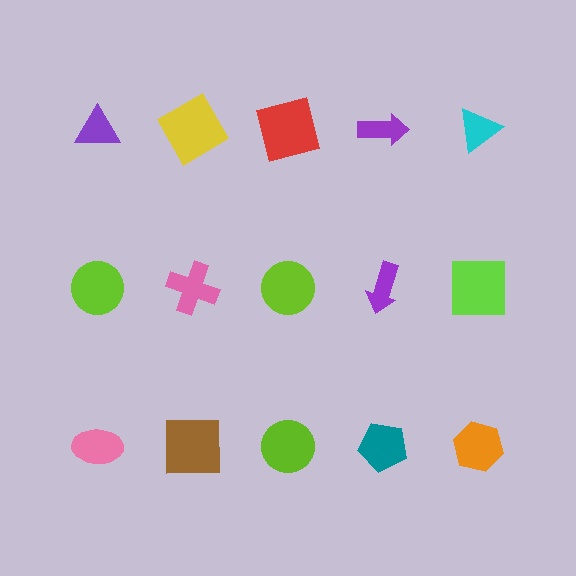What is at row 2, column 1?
A lime circle.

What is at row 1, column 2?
A yellow square.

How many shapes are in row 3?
5 shapes.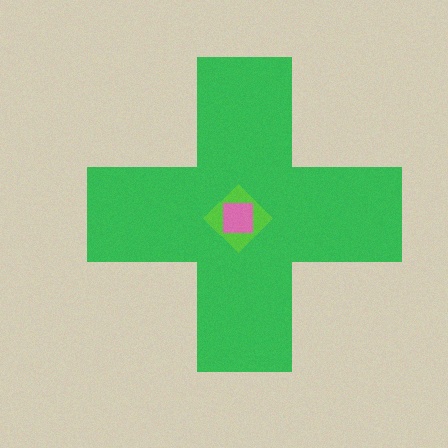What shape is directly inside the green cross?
The lime diamond.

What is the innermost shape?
The pink square.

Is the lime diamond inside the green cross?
Yes.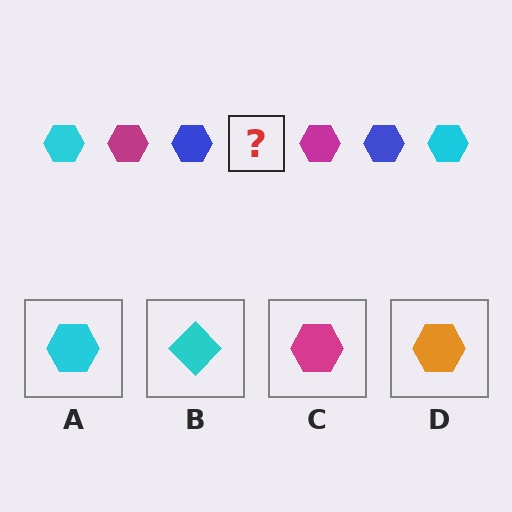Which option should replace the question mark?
Option A.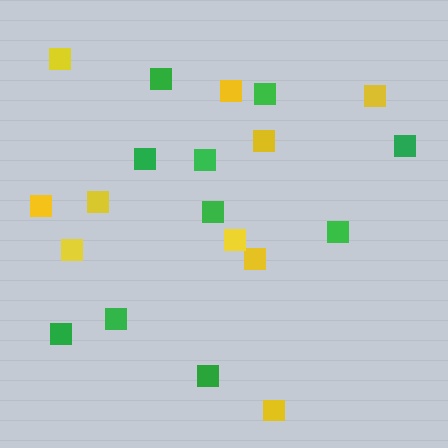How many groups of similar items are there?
There are 2 groups: one group of yellow squares (10) and one group of green squares (10).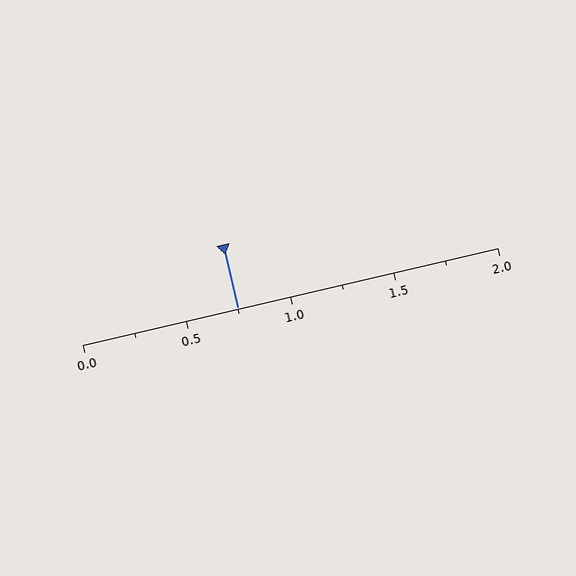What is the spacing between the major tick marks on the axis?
The major ticks are spaced 0.5 apart.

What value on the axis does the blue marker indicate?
The marker indicates approximately 0.75.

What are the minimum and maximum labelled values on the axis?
The axis runs from 0.0 to 2.0.